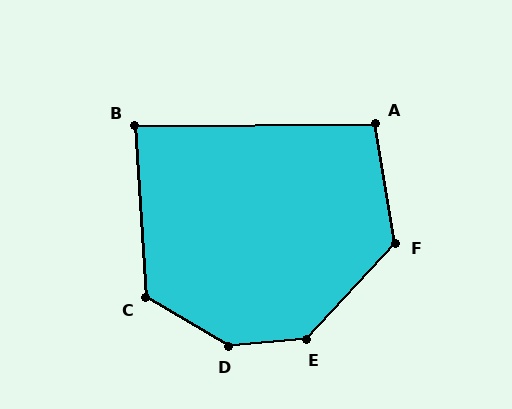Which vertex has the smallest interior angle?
B, at approximately 87 degrees.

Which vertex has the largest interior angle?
D, at approximately 145 degrees.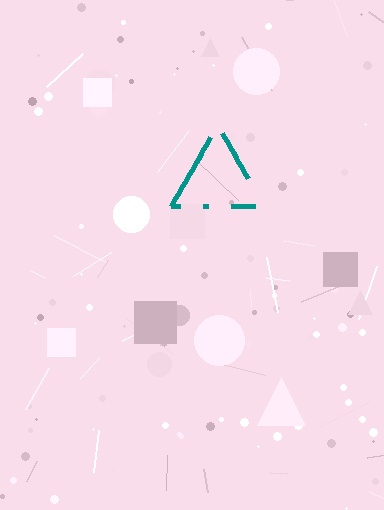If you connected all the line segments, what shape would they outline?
They would outline a triangle.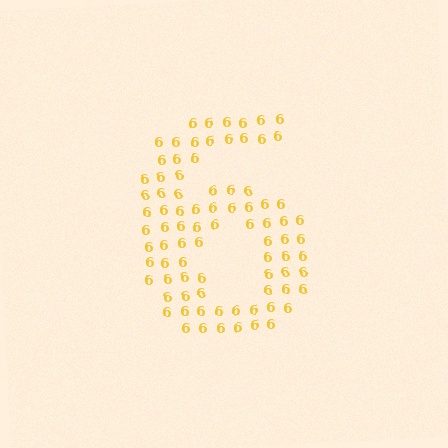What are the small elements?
The small elements are digit 6's.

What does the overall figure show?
The overall figure shows the digit 6.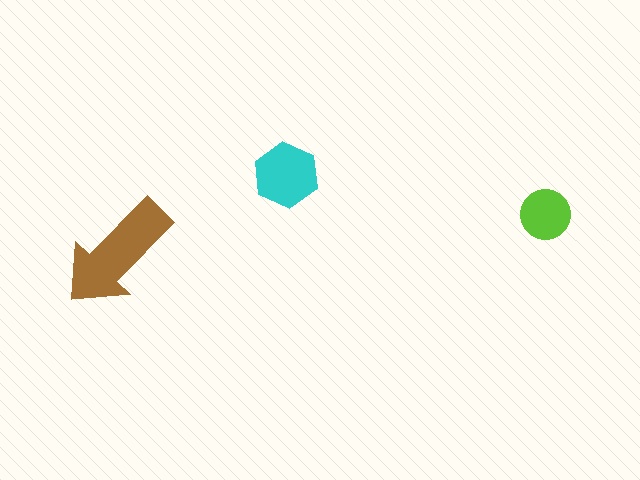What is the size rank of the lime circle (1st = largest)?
3rd.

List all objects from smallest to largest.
The lime circle, the cyan hexagon, the brown arrow.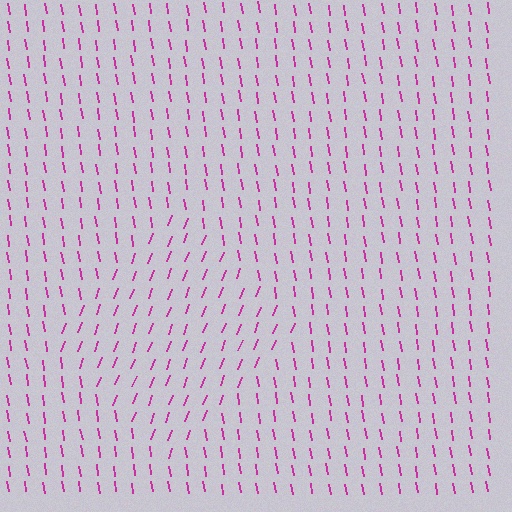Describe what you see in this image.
The image is filled with small magenta line segments. A diamond region in the image has lines oriented differently from the surrounding lines, creating a visible texture boundary.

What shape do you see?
I see a diamond.